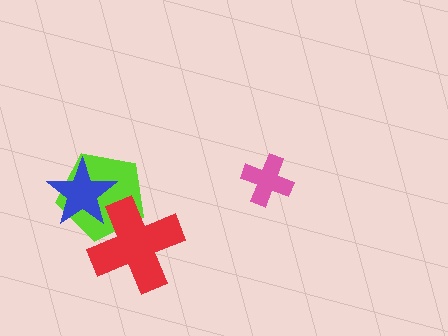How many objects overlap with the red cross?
2 objects overlap with the red cross.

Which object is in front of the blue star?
The red cross is in front of the blue star.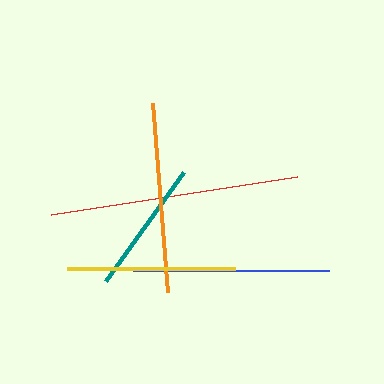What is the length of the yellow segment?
The yellow segment is approximately 169 pixels long.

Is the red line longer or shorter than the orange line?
The red line is longer than the orange line.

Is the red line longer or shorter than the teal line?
The red line is longer than the teal line.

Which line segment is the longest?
The red line is the longest at approximately 249 pixels.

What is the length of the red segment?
The red segment is approximately 249 pixels long.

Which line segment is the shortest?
The teal line is the shortest at approximately 134 pixels.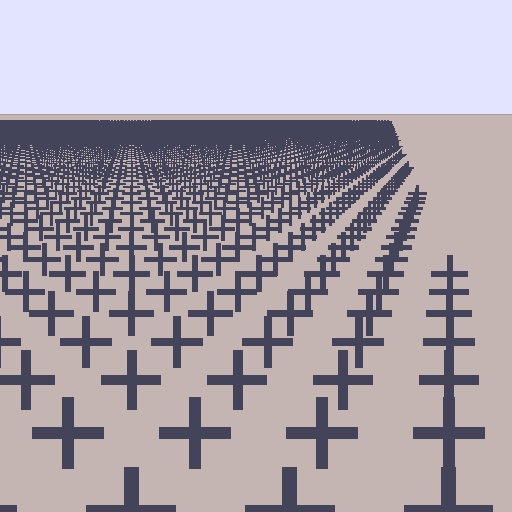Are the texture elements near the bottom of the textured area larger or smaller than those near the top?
Larger. Near the bottom, elements are closer to the viewer and appear at a bigger on-screen size.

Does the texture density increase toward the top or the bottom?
Density increases toward the top.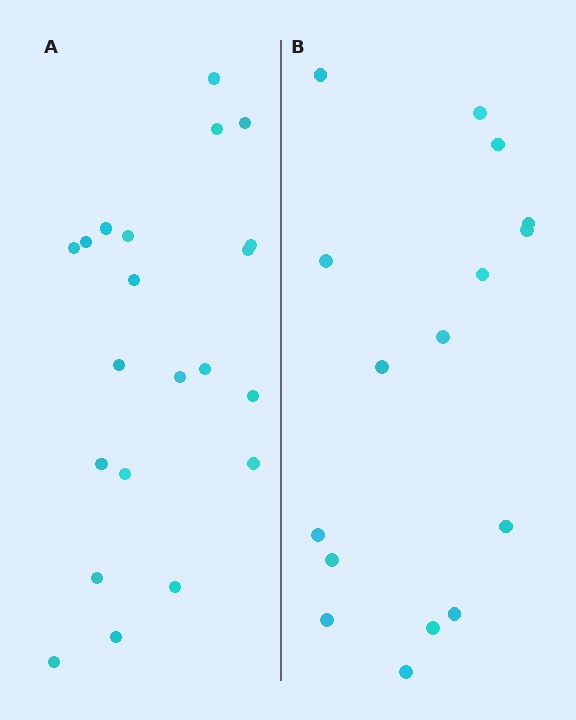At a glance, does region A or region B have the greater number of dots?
Region A (the left region) has more dots.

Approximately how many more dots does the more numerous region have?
Region A has about 5 more dots than region B.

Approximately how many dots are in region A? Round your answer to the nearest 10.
About 20 dots. (The exact count is 21, which rounds to 20.)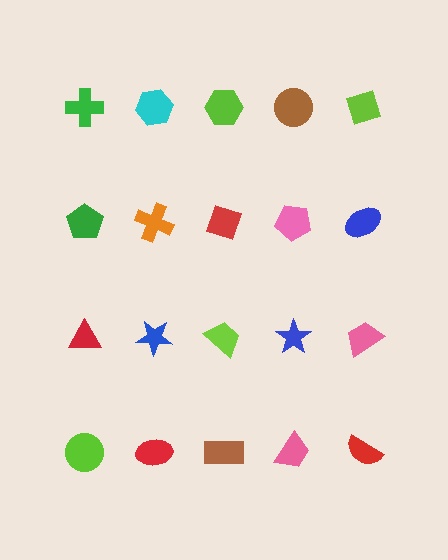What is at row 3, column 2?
A blue star.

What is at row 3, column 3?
A lime trapezoid.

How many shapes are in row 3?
5 shapes.